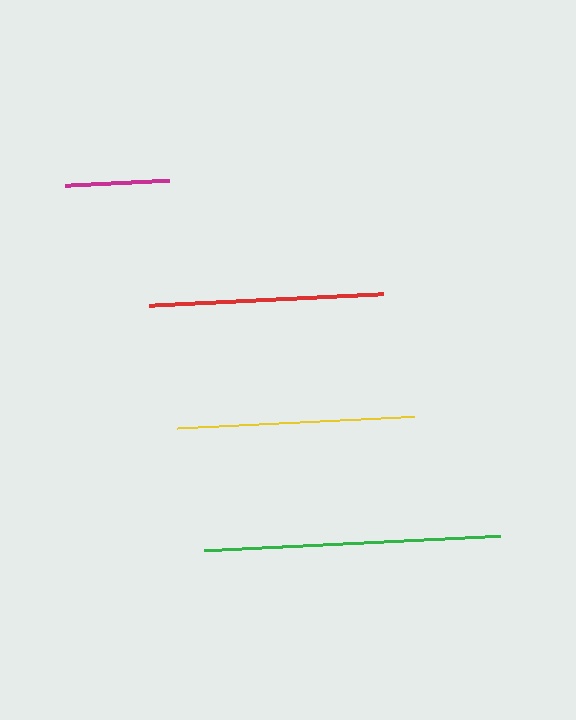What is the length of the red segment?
The red segment is approximately 234 pixels long.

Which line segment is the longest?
The green line is the longest at approximately 296 pixels.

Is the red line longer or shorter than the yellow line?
The yellow line is longer than the red line.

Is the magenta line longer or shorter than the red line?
The red line is longer than the magenta line.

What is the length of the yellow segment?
The yellow segment is approximately 238 pixels long.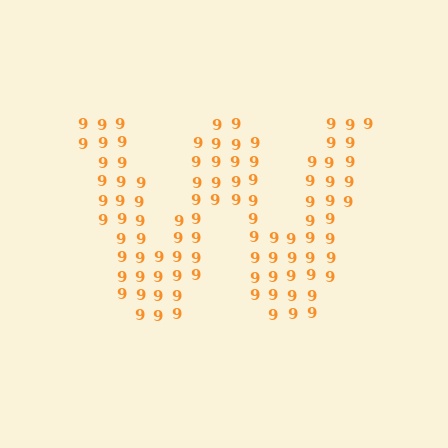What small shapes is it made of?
It is made of small digit 9's.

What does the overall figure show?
The overall figure shows the letter W.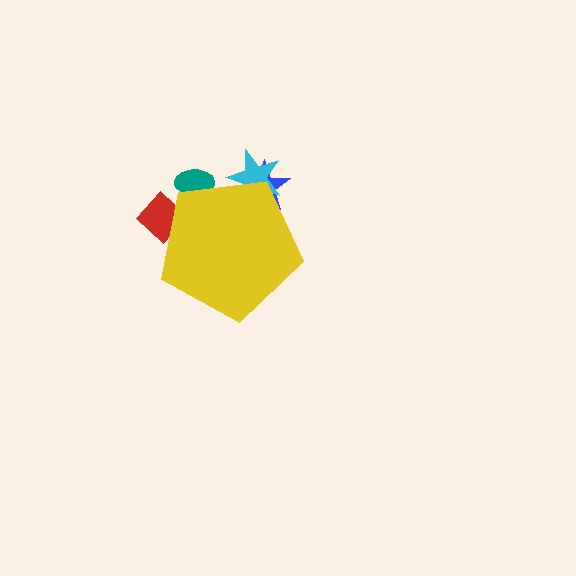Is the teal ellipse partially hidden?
Yes, the teal ellipse is partially hidden behind the yellow pentagon.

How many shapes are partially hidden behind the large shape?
4 shapes are partially hidden.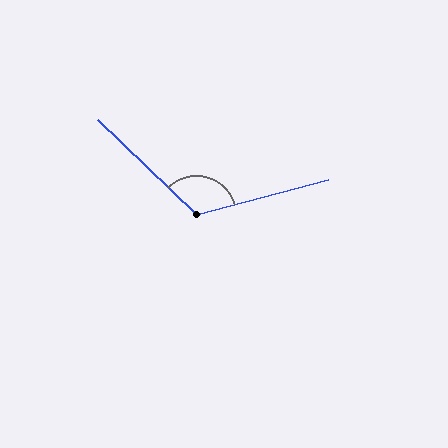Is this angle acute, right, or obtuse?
It is obtuse.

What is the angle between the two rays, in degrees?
Approximately 121 degrees.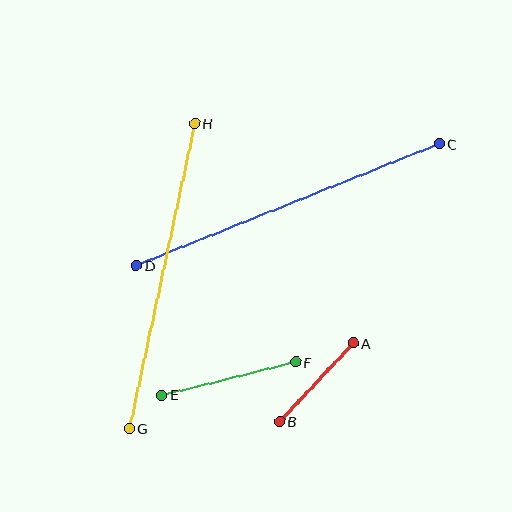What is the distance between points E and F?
The distance is approximately 138 pixels.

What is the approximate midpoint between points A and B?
The midpoint is at approximately (317, 382) pixels.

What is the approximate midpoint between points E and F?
The midpoint is at approximately (229, 379) pixels.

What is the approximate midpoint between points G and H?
The midpoint is at approximately (162, 276) pixels.